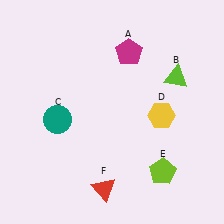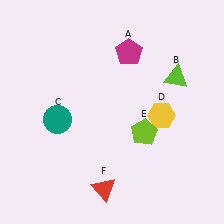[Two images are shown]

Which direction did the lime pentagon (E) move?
The lime pentagon (E) moved up.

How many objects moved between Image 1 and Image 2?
1 object moved between the two images.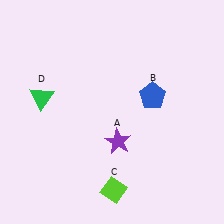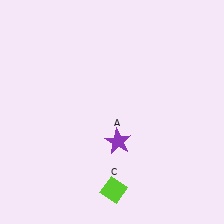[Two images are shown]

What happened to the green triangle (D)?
The green triangle (D) was removed in Image 2. It was in the top-left area of Image 1.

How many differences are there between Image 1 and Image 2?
There are 2 differences between the two images.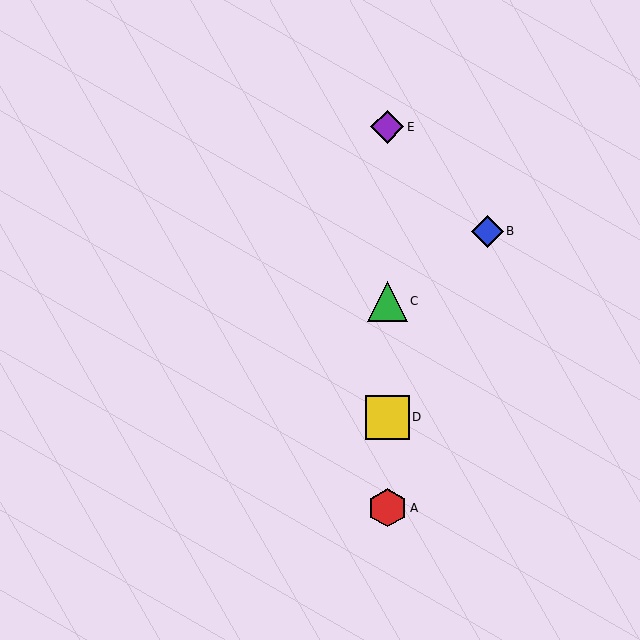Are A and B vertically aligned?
No, A is at x≈387 and B is at x≈487.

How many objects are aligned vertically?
4 objects (A, C, D, E) are aligned vertically.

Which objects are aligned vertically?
Objects A, C, D, E are aligned vertically.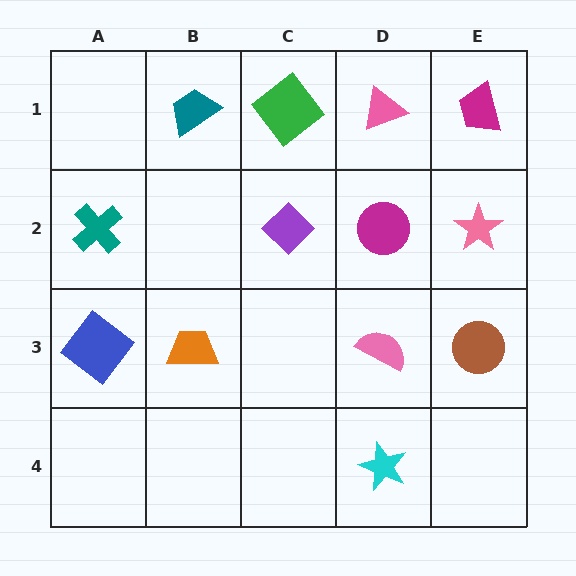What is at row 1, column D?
A pink triangle.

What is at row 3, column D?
A pink semicircle.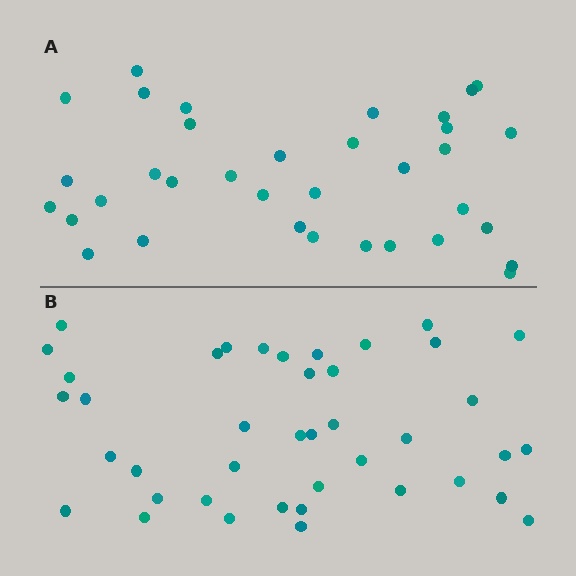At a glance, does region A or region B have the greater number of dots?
Region B (the bottom region) has more dots.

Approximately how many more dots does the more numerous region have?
Region B has about 6 more dots than region A.